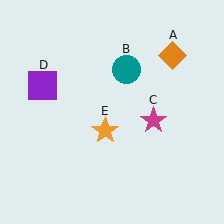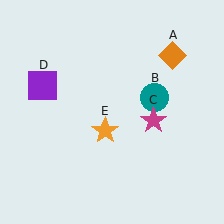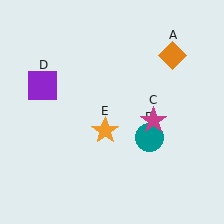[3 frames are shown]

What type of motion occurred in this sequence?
The teal circle (object B) rotated clockwise around the center of the scene.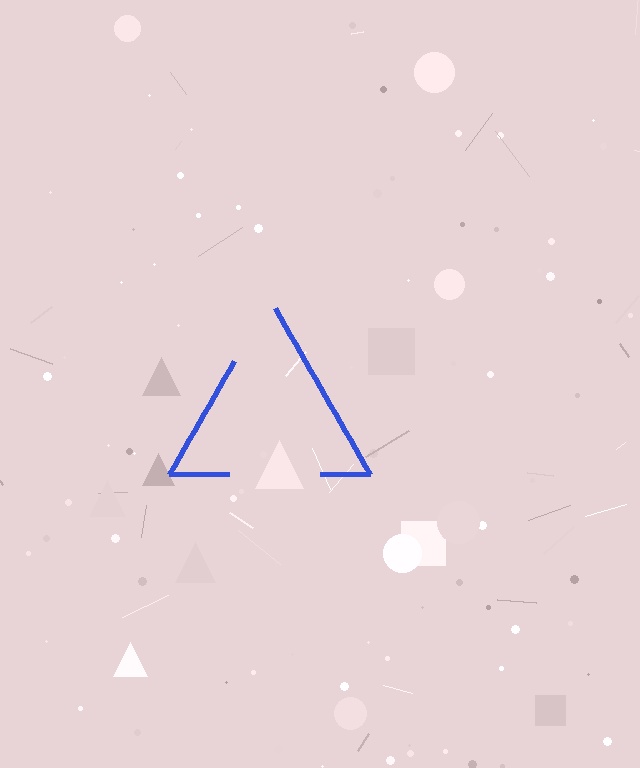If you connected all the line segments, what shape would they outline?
They would outline a triangle.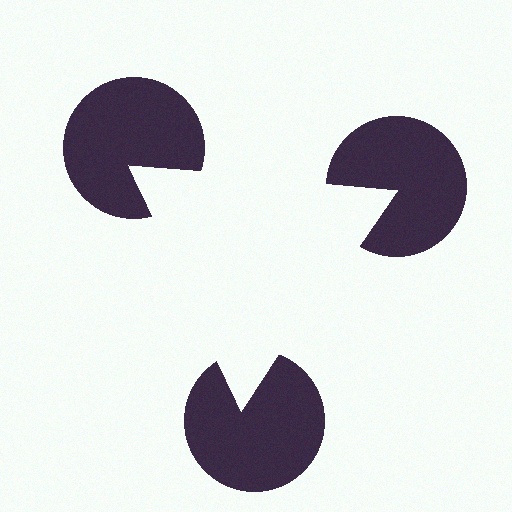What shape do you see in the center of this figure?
An illusory triangle — its edges are inferred from the aligned wedge cuts in the pac-man discs, not physically drawn.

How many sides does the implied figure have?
3 sides.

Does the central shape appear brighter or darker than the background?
It typically appears slightly brighter than the background, even though no actual brightness change is drawn.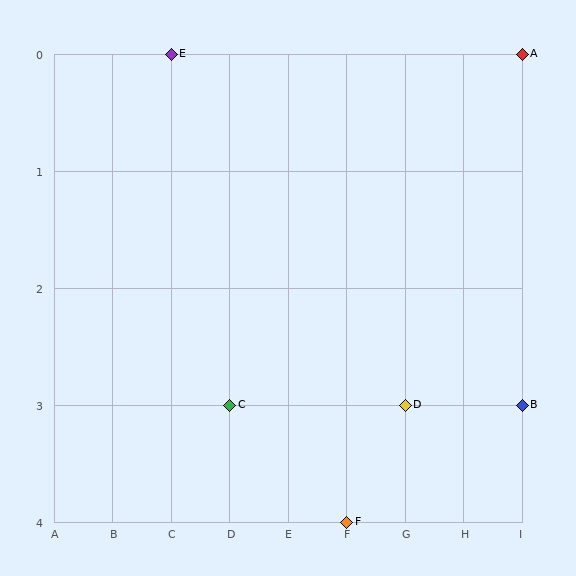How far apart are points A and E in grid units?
Points A and E are 6 columns apart.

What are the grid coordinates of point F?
Point F is at grid coordinates (F, 4).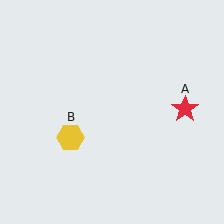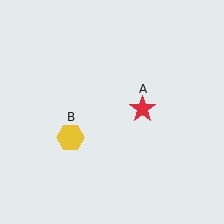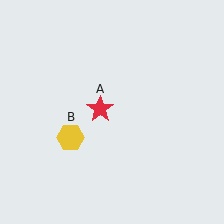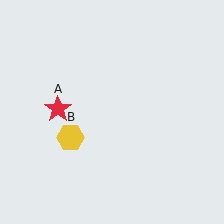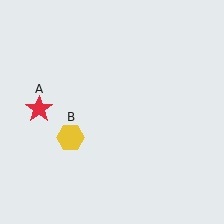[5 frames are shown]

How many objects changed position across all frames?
1 object changed position: red star (object A).